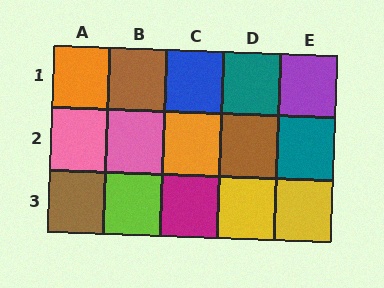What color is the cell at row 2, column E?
Teal.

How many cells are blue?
1 cell is blue.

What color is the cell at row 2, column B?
Pink.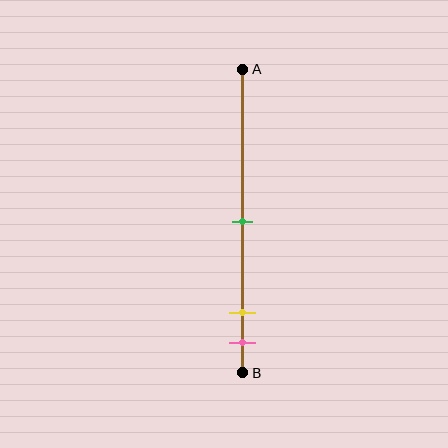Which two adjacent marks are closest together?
The yellow and pink marks are the closest adjacent pair.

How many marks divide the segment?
There are 3 marks dividing the segment.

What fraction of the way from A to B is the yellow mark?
The yellow mark is approximately 80% (0.8) of the way from A to B.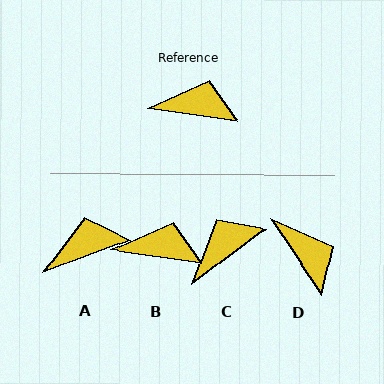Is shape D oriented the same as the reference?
No, it is off by about 48 degrees.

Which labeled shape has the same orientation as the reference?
B.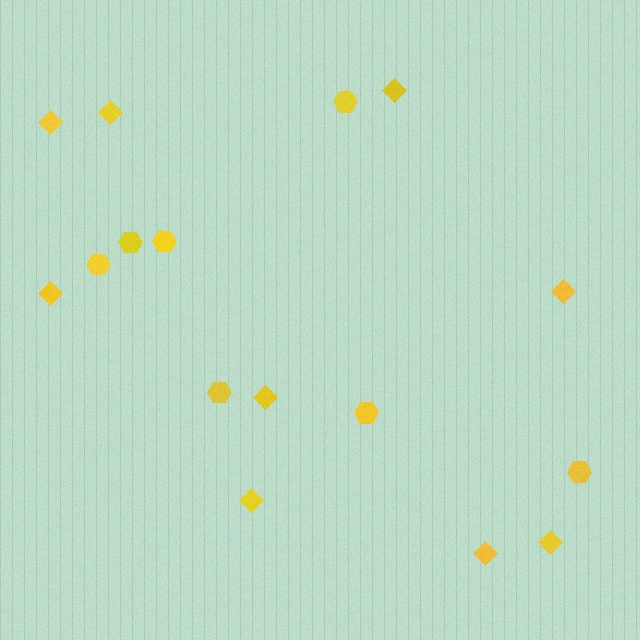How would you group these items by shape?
There are 2 groups: one group of diamonds (9) and one group of hexagons (7).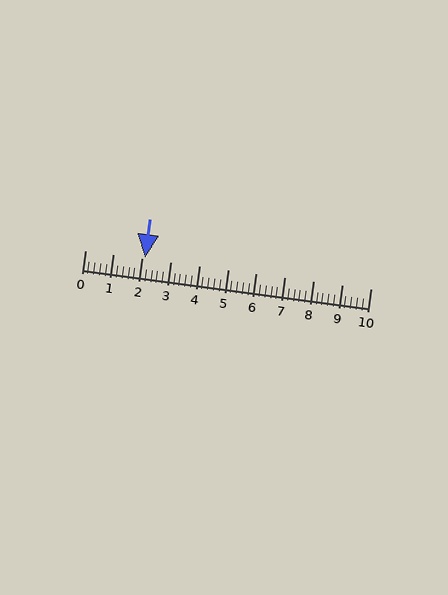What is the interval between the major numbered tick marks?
The major tick marks are spaced 1 units apart.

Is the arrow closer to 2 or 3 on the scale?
The arrow is closer to 2.